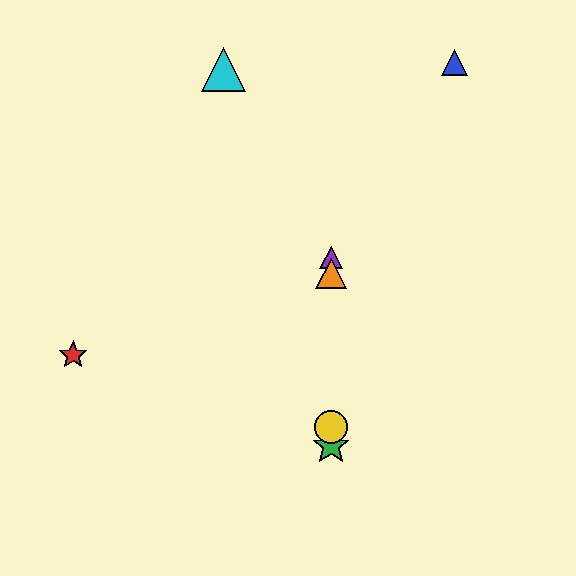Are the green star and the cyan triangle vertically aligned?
No, the green star is at x≈331 and the cyan triangle is at x≈223.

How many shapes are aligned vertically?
4 shapes (the green star, the yellow circle, the purple triangle, the orange triangle) are aligned vertically.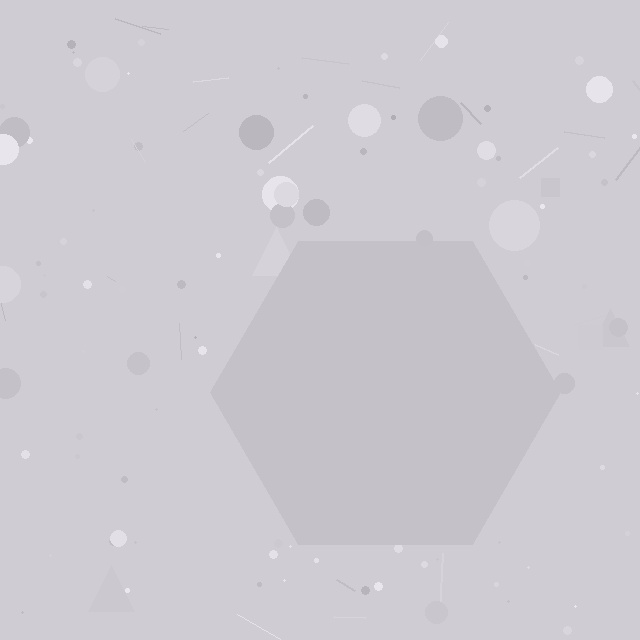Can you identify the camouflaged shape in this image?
The camouflaged shape is a hexagon.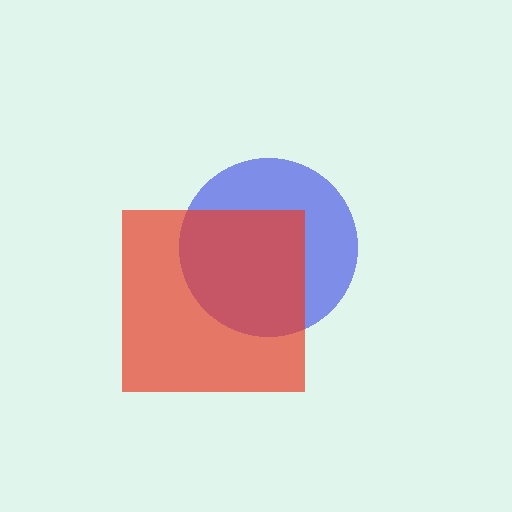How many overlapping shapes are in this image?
There are 2 overlapping shapes in the image.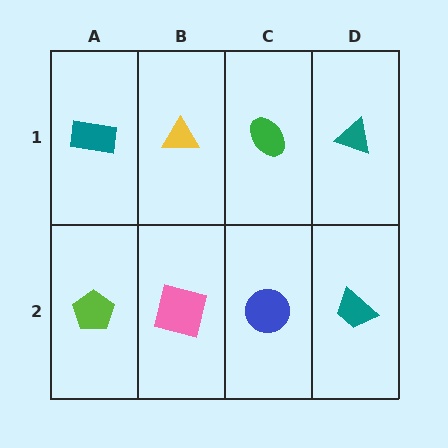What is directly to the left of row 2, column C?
A pink square.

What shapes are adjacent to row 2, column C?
A green ellipse (row 1, column C), a pink square (row 2, column B), a teal trapezoid (row 2, column D).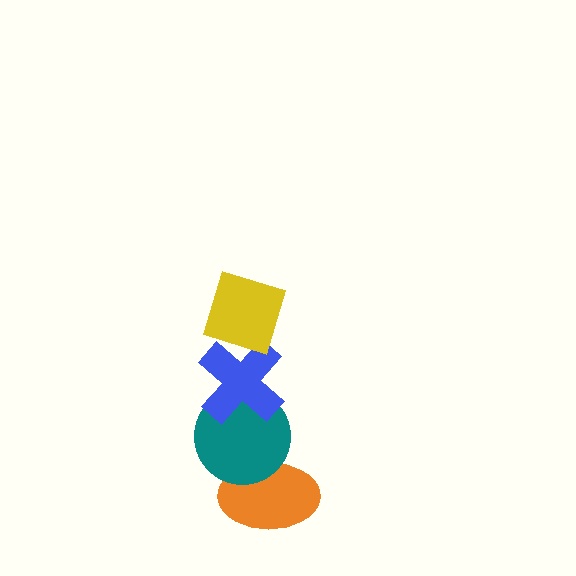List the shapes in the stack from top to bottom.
From top to bottom: the yellow diamond, the blue cross, the teal circle, the orange ellipse.